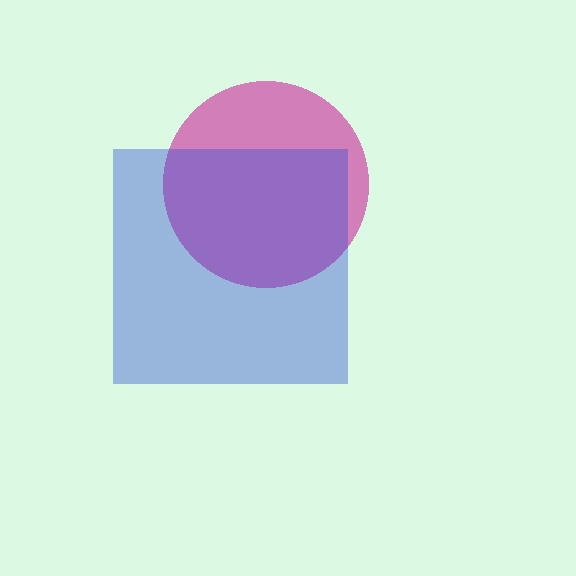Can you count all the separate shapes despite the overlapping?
Yes, there are 2 separate shapes.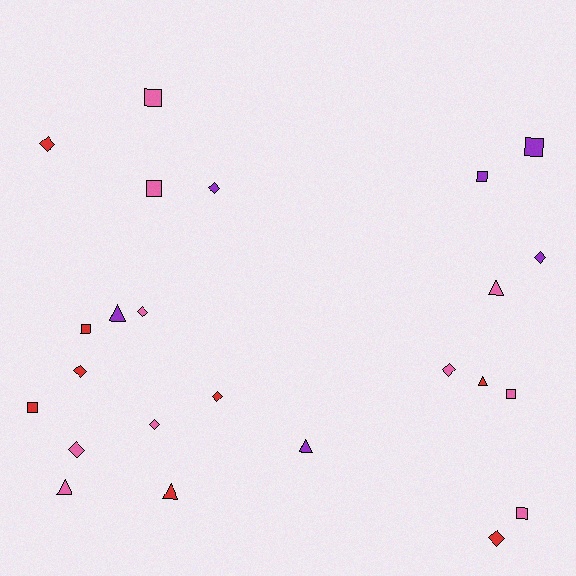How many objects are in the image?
There are 24 objects.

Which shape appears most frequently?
Diamond, with 10 objects.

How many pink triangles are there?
There are 2 pink triangles.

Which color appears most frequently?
Pink, with 10 objects.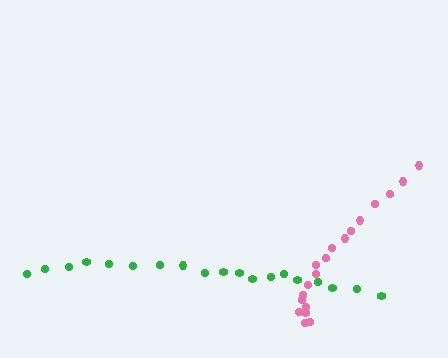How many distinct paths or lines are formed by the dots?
There are 2 distinct paths.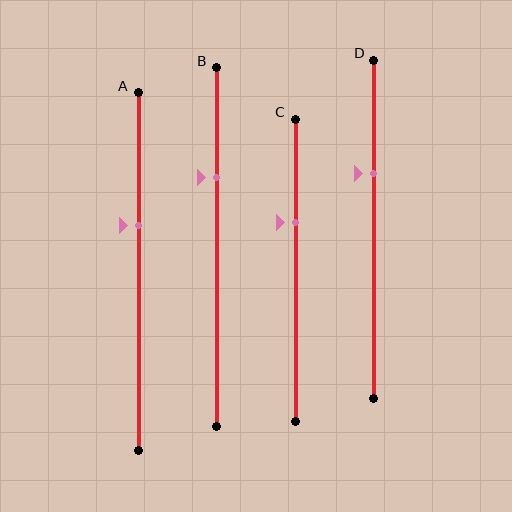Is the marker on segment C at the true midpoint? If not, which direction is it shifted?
No, the marker on segment C is shifted upward by about 16% of the segment length.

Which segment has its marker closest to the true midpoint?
Segment A has its marker closest to the true midpoint.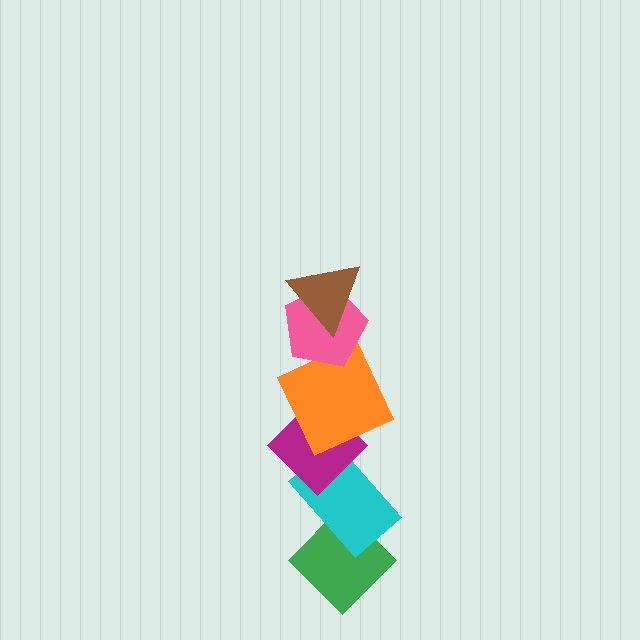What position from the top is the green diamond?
The green diamond is 6th from the top.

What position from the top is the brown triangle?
The brown triangle is 1st from the top.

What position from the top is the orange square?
The orange square is 3rd from the top.